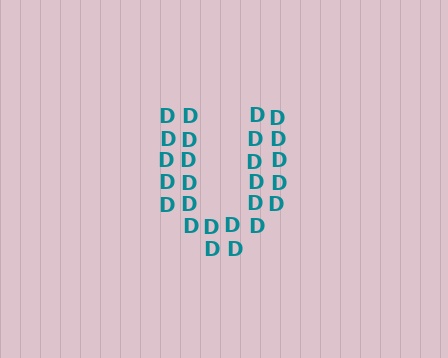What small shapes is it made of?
It is made of small letter D's.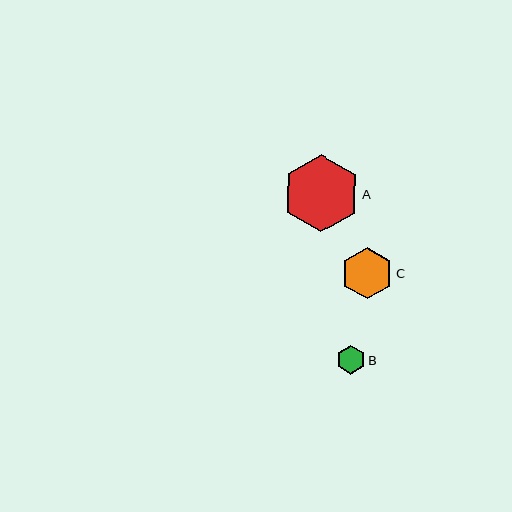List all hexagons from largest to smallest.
From largest to smallest: A, C, B.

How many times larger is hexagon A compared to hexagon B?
Hexagon A is approximately 2.6 times the size of hexagon B.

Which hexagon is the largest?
Hexagon A is the largest with a size of approximately 77 pixels.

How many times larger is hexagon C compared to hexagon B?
Hexagon C is approximately 1.8 times the size of hexagon B.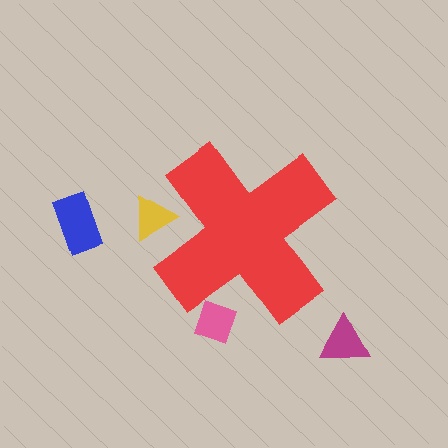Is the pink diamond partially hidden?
Yes, the pink diamond is partially hidden behind the red cross.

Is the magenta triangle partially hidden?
No, the magenta triangle is fully visible.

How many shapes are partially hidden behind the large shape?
2 shapes are partially hidden.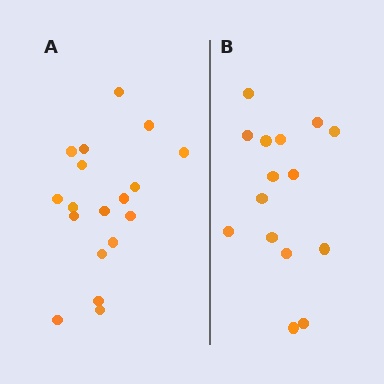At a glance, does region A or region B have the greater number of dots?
Region A (the left region) has more dots.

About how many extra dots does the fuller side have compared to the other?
Region A has just a few more — roughly 2 or 3 more dots than region B.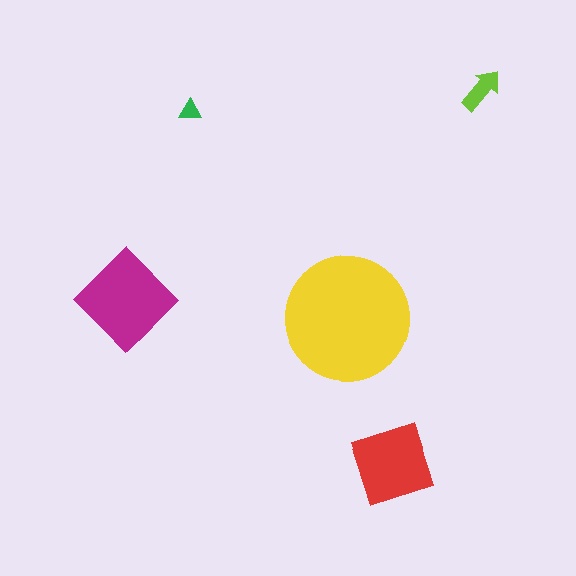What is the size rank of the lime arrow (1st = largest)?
4th.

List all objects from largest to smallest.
The yellow circle, the magenta diamond, the red square, the lime arrow, the green triangle.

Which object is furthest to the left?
The magenta diamond is leftmost.